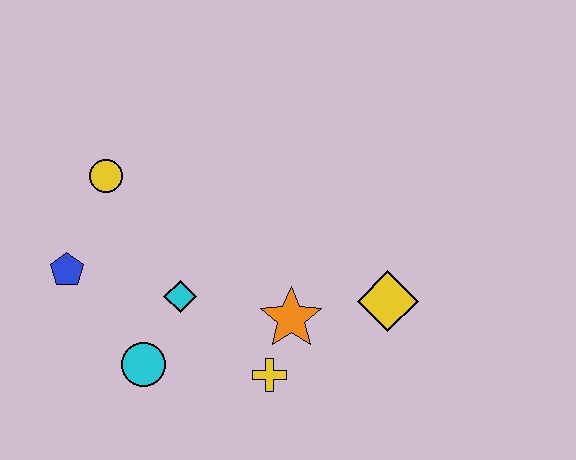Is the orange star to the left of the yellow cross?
No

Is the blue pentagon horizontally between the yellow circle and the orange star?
No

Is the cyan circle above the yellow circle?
No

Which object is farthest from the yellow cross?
The yellow circle is farthest from the yellow cross.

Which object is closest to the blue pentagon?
The yellow circle is closest to the blue pentagon.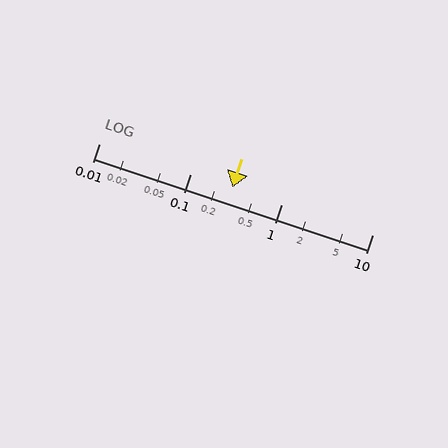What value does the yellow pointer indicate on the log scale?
The pointer indicates approximately 0.29.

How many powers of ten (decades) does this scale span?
The scale spans 3 decades, from 0.01 to 10.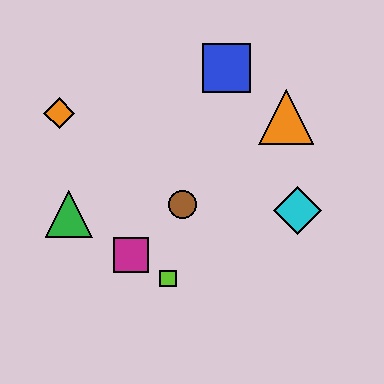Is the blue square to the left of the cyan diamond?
Yes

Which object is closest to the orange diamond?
The green triangle is closest to the orange diamond.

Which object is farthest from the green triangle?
The orange triangle is farthest from the green triangle.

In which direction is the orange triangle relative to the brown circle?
The orange triangle is to the right of the brown circle.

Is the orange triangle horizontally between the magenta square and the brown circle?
No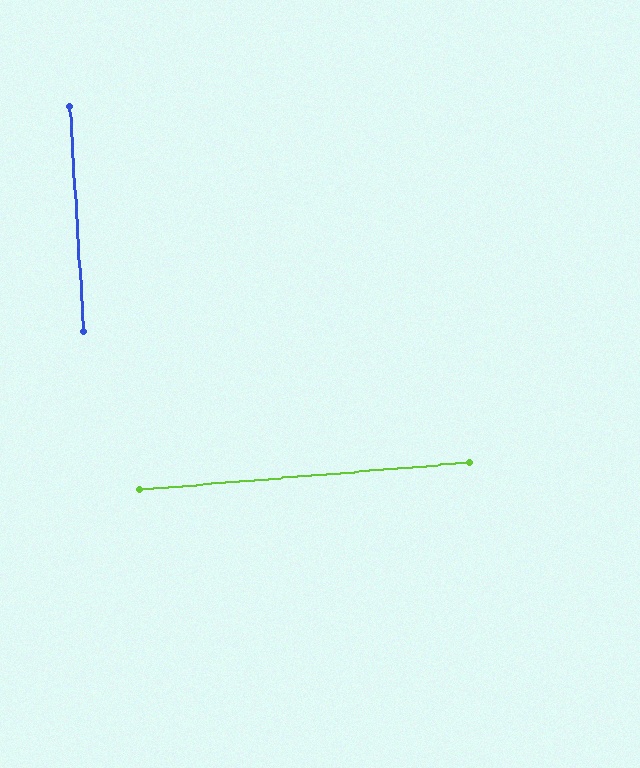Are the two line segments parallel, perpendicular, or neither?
Perpendicular — they meet at approximately 89°.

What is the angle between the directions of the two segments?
Approximately 89 degrees.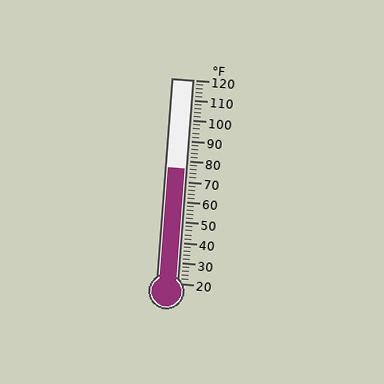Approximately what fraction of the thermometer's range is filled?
The thermometer is filled to approximately 55% of its range.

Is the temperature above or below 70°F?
The temperature is above 70°F.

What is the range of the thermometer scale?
The thermometer scale ranges from 20°F to 120°F.